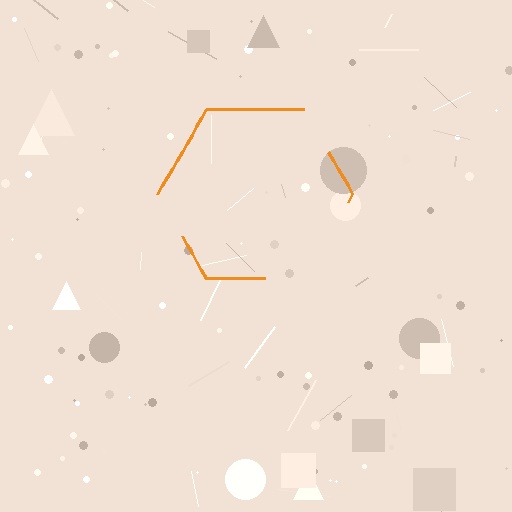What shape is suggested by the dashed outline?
The dashed outline suggests a hexagon.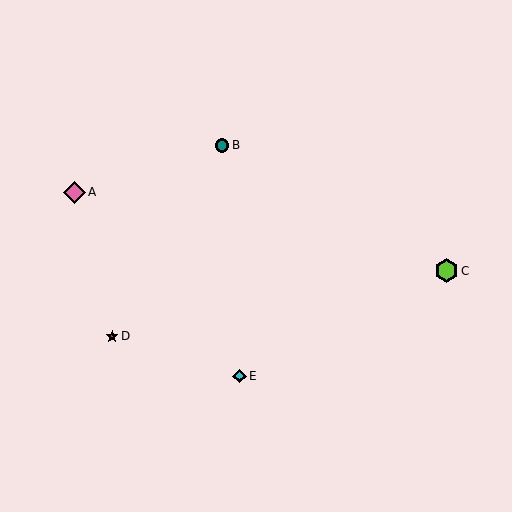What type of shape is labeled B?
Shape B is a teal circle.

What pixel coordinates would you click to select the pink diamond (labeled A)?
Click at (74, 192) to select the pink diamond A.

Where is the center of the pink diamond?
The center of the pink diamond is at (74, 192).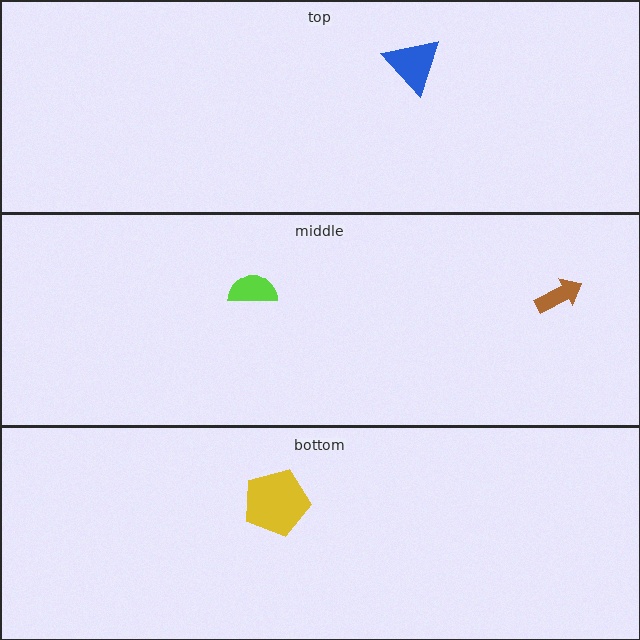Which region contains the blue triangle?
The top region.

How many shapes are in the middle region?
2.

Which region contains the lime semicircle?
The middle region.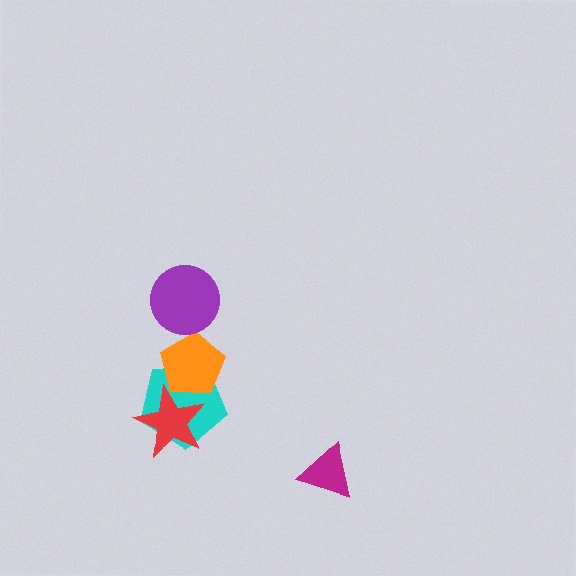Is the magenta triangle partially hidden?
No, no other shape covers it.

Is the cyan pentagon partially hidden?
Yes, it is partially covered by another shape.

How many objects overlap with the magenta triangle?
0 objects overlap with the magenta triangle.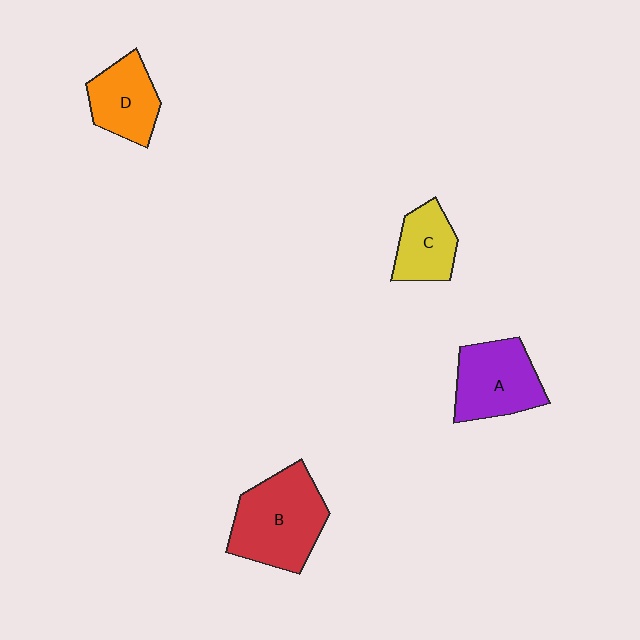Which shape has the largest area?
Shape B (red).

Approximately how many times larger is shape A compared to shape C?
Approximately 1.5 times.